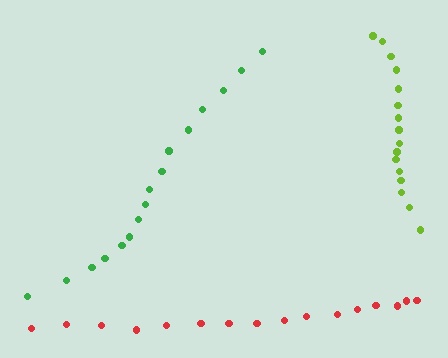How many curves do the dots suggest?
There are 3 distinct paths.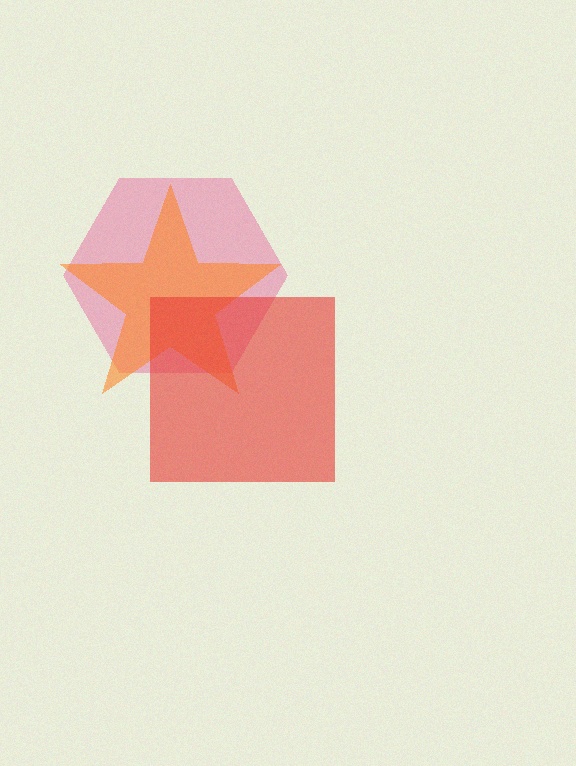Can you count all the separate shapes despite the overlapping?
Yes, there are 3 separate shapes.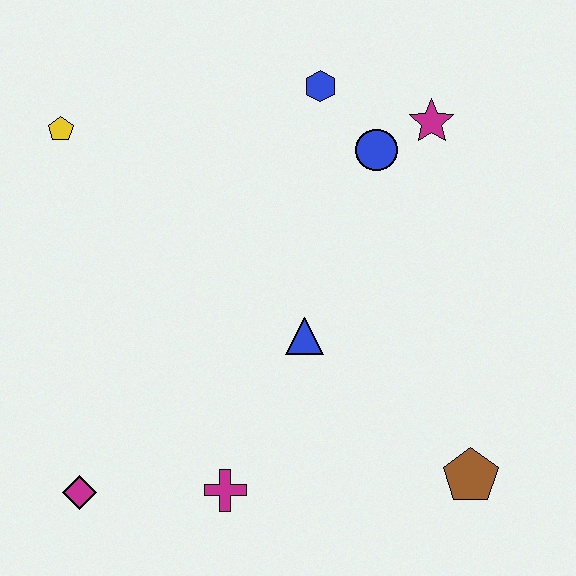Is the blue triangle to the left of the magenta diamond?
No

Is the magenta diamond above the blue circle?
No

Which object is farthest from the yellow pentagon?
The brown pentagon is farthest from the yellow pentagon.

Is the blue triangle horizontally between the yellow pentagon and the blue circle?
Yes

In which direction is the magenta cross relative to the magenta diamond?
The magenta cross is to the right of the magenta diamond.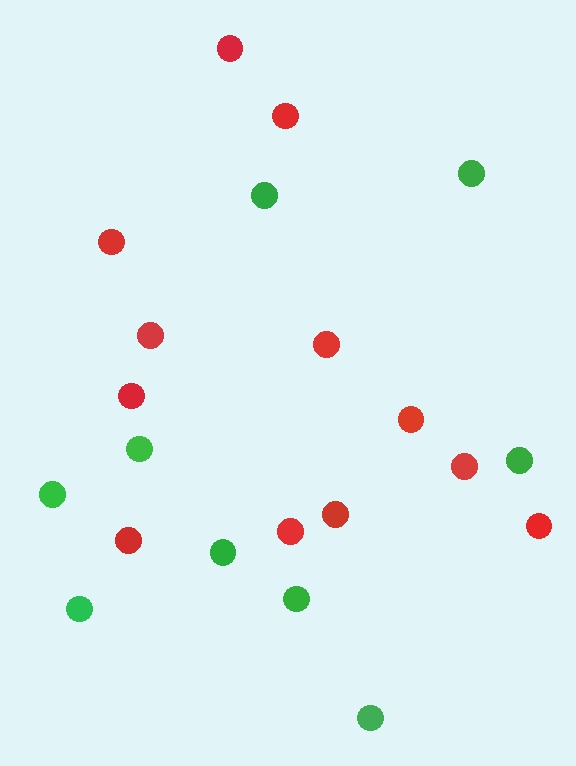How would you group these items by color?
There are 2 groups: one group of red circles (12) and one group of green circles (9).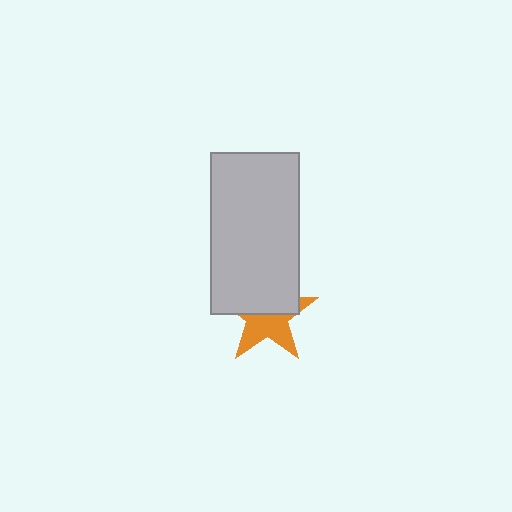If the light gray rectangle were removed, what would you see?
You would see the complete orange star.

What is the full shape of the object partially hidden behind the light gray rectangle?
The partially hidden object is an orange star.